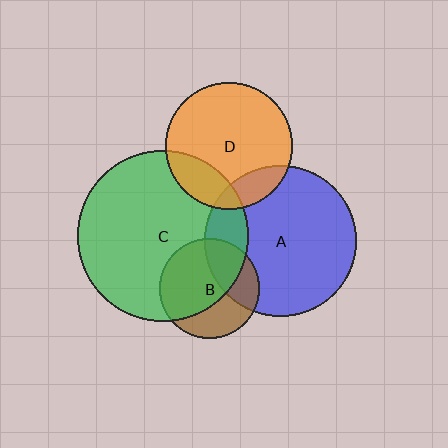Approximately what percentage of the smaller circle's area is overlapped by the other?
Approximately 20%.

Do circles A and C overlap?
Yes.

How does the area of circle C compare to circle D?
Approximately 1.8 times.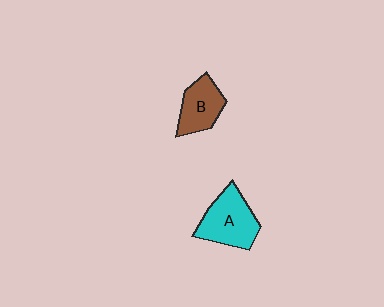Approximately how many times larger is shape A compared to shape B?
Approximately 1.4 times.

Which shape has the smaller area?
Shape B (brown).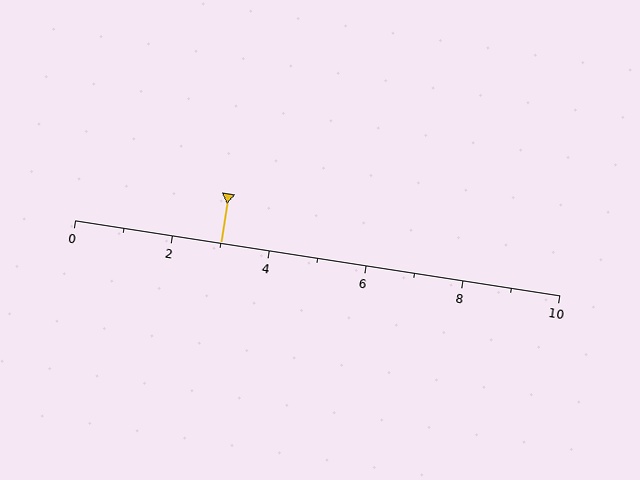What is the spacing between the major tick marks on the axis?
The major ticks are spaced 2 apart.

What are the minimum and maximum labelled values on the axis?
The axis runs from 0 to 10.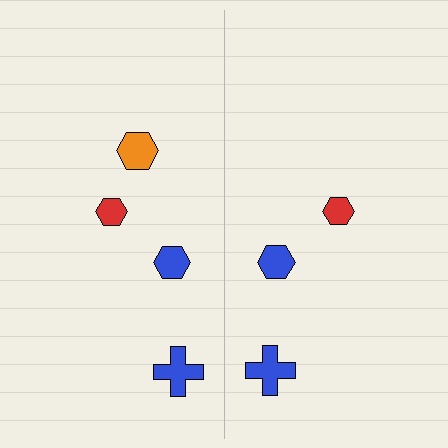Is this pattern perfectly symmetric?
No, the pattern is not perfectly symmetric. A orange hexagon is missing from the right side.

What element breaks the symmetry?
A orange hexagon is missing from the right side.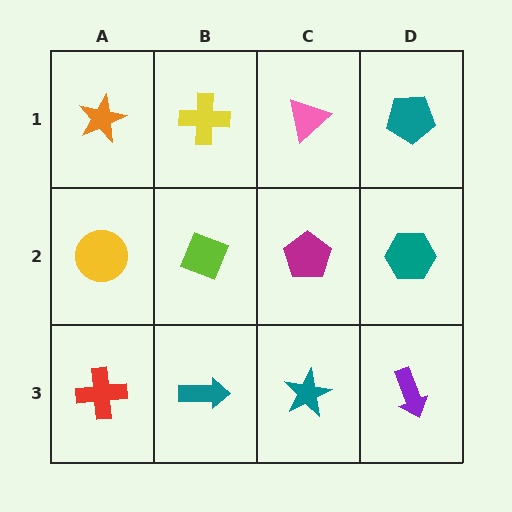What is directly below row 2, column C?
A teal star.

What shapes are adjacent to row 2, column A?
An orange star (row 1, column A), a red cross (row 3, column A), a lime diamond (row 2, column B).